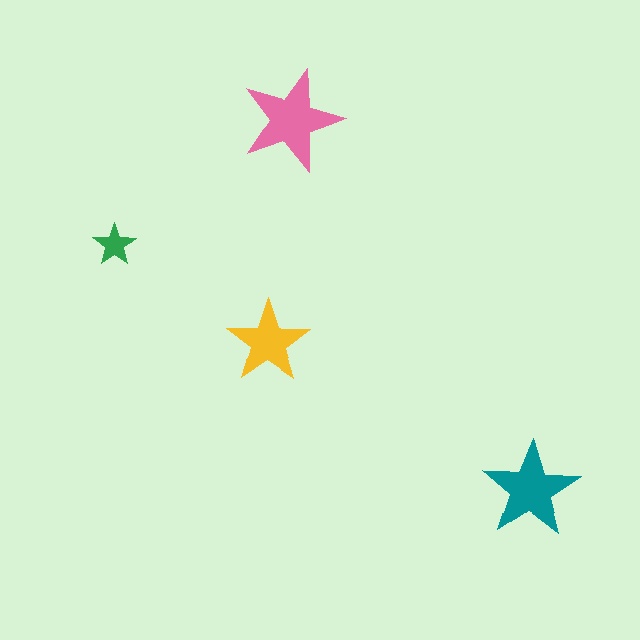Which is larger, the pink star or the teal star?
The pink one.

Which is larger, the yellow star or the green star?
The yellow one.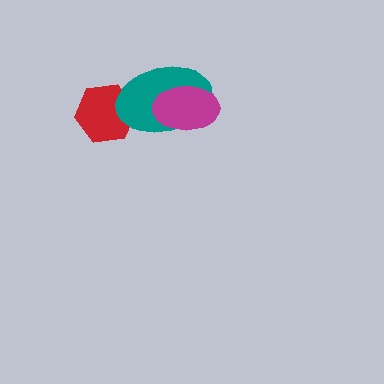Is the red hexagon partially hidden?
Yes, it is partially covered by another shape.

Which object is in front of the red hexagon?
The teal ellipse is in front of the red hexagon.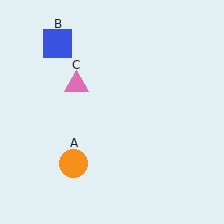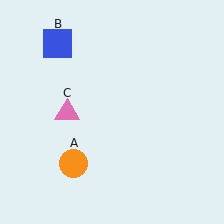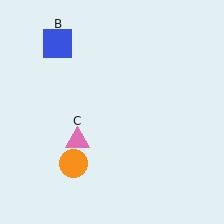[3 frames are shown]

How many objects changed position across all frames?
1 object changed position: pink triangle (object C).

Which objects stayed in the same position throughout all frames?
Orange circle (object A) and blue square (object B) remained stationary.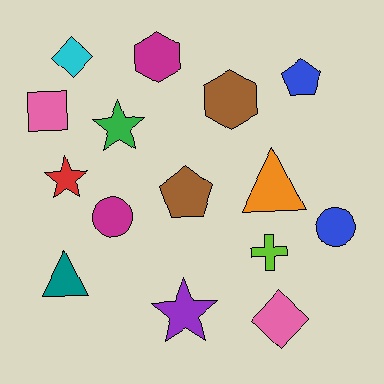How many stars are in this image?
There are 3 stars.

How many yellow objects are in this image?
There are no yellow objects.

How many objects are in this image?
There are 15 objects.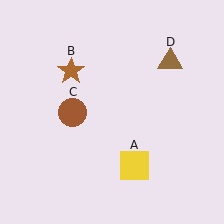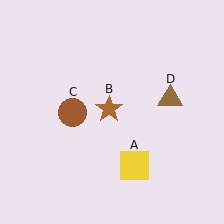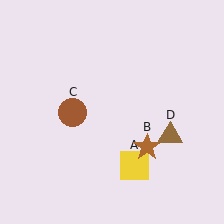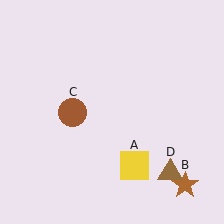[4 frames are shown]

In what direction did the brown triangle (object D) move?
The brown triangle (object D) moved down.